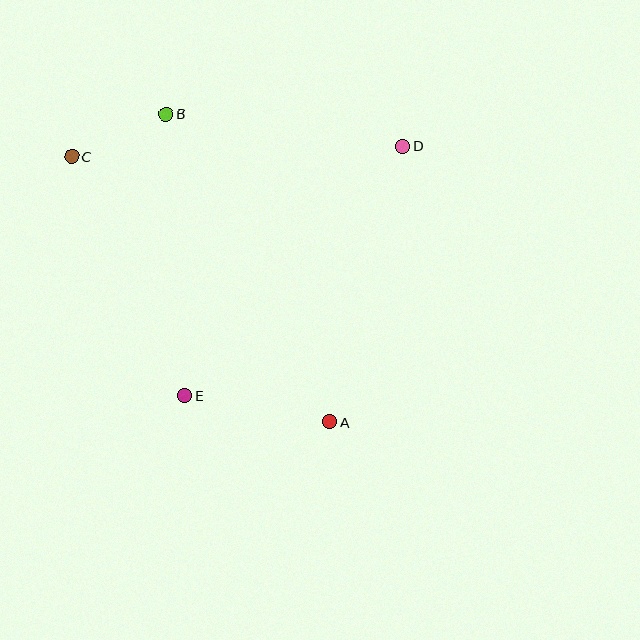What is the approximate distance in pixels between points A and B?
The distance between A and B is approximately 349 pixels.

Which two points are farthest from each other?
Points A and C are farthest from each other.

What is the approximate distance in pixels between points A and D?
The distance between A and D is approximately 285 pixels.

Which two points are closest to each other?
Points B and C are closest to each other.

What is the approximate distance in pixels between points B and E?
The distance between B and E is approximately 283 pixels.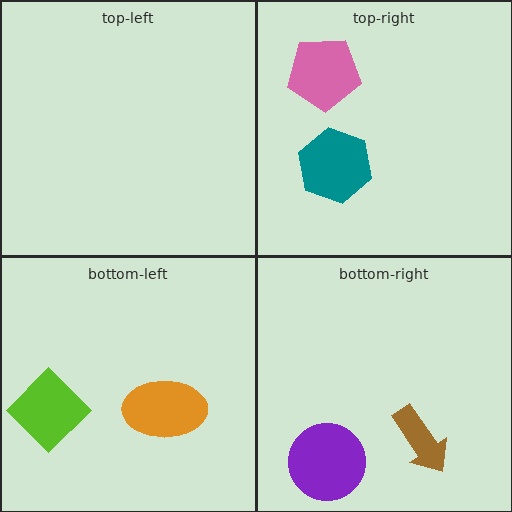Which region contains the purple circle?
The bottom-right region.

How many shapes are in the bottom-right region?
2.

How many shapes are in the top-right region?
2.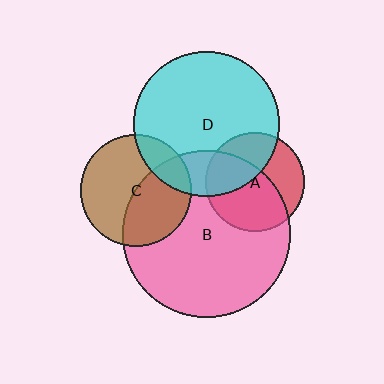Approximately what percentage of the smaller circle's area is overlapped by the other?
Approximately 20%.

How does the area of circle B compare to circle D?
Approximately 1.3 times.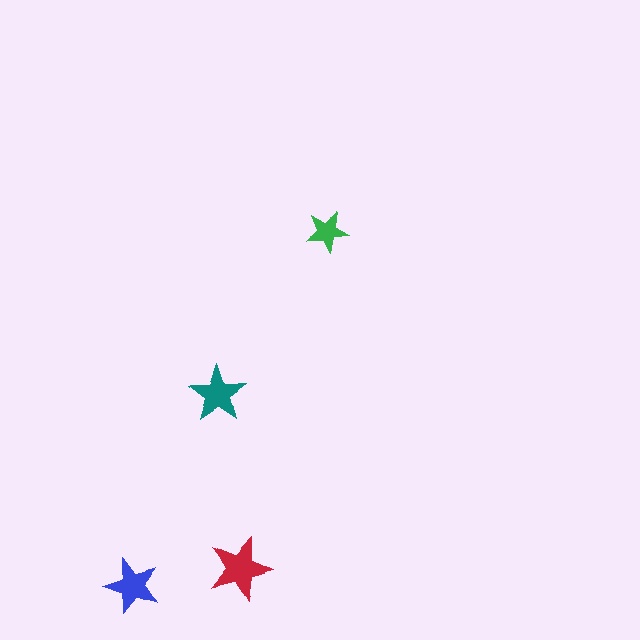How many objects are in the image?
There are 4 objects in the image.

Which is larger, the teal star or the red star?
The red one.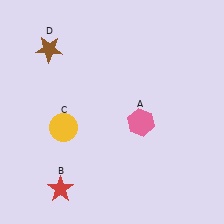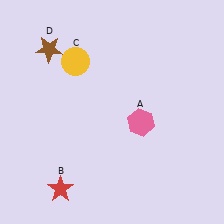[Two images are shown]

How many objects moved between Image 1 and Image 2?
1 object moved between the two images.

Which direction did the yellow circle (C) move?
The yellow circle (C) moved up.